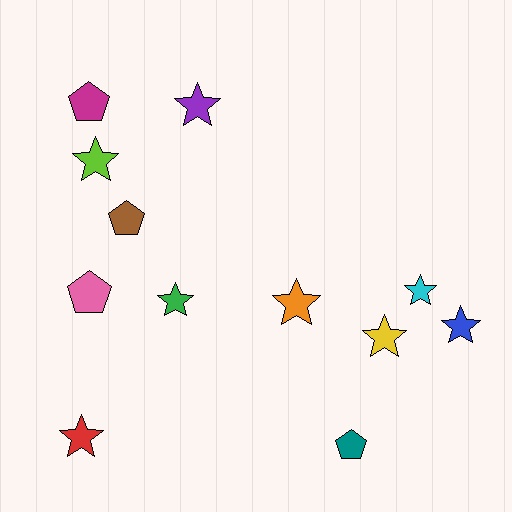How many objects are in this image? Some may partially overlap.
There are 12 objects.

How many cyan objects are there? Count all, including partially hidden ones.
There is 1 cyan object.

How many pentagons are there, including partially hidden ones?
There are 4 pentagons.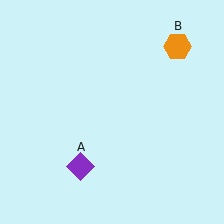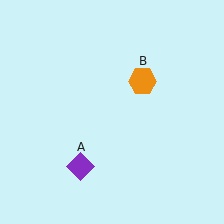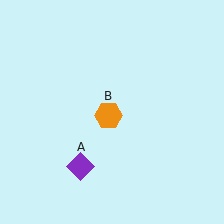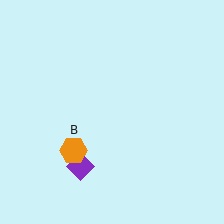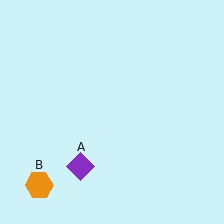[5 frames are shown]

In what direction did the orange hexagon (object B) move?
The orange hexagon (object B) moved down and to the left.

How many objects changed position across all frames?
1 object changed position: orange hexagon (object B).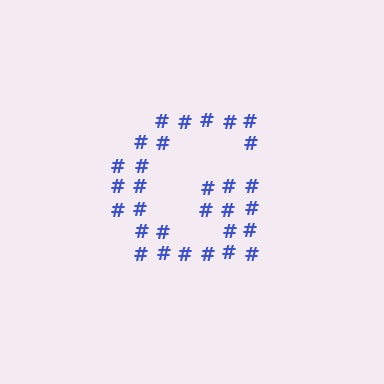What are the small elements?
The small elements are hash symbols.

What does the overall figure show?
The overall figure shows the letter G.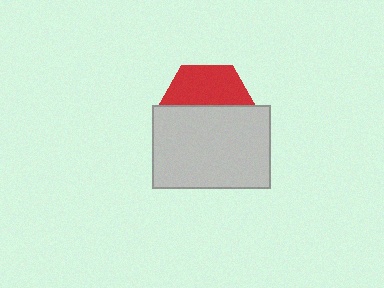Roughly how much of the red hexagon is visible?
A small part of it is visible (roughly 44%).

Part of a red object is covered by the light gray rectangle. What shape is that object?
It is a hexagon.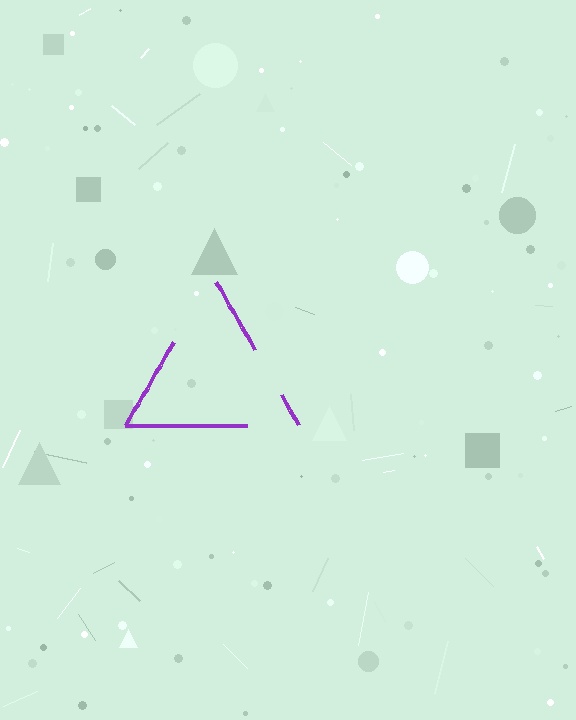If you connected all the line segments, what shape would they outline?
They would outline a triangle.